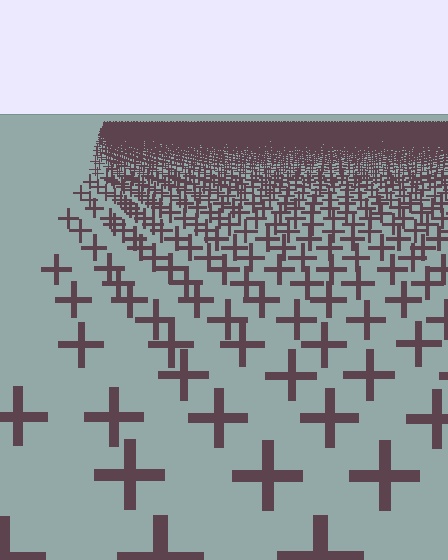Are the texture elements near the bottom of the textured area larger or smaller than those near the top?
Larger. Near the bottom, elements are closer to the viewer and appear at a bigger on-screen size.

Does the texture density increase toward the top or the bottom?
Density increases toward the top.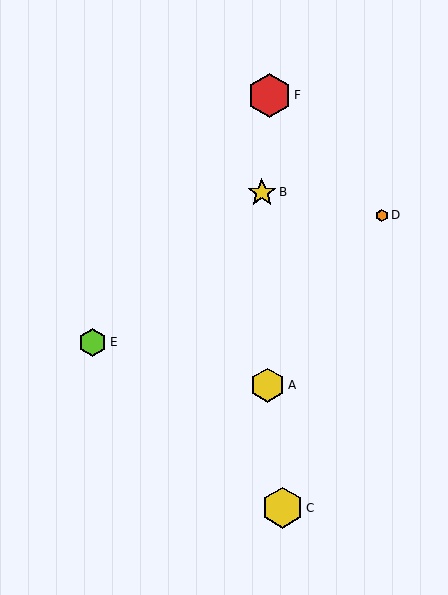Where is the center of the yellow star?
The center of the yellow star is at (262, 192).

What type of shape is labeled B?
Shape B is a yellow star.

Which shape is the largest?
The red hexagon (labeled F) is the largest.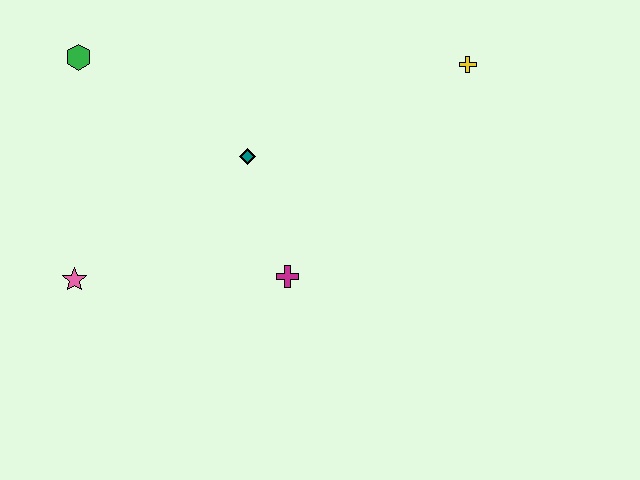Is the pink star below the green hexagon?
Yes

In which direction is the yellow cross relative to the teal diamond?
The yellow cross is to the right of the teal diamond.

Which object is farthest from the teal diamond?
The yellow cross is farthest from the teal diamond.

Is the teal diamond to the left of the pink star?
No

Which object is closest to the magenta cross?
The teal diamond is closest to the magenta cross.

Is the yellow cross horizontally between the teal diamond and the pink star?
No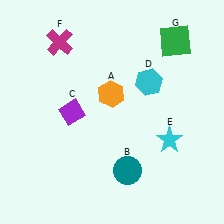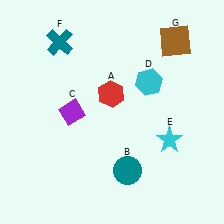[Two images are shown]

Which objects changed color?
A changed from orange to red. F changed from magenta to teal. G changed from green to brown.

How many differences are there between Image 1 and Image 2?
There are 3 differences between the two images.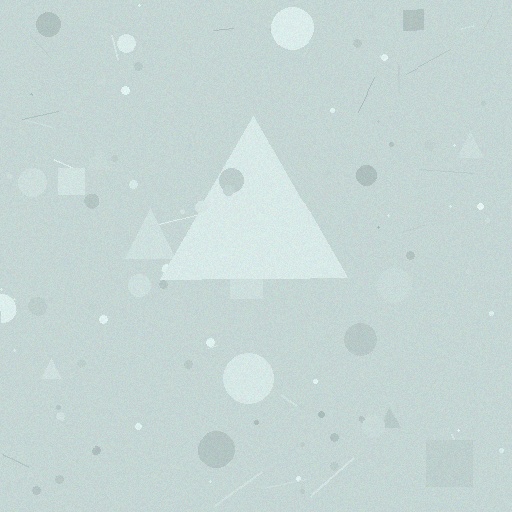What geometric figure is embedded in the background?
A triangle is embedded in the background.